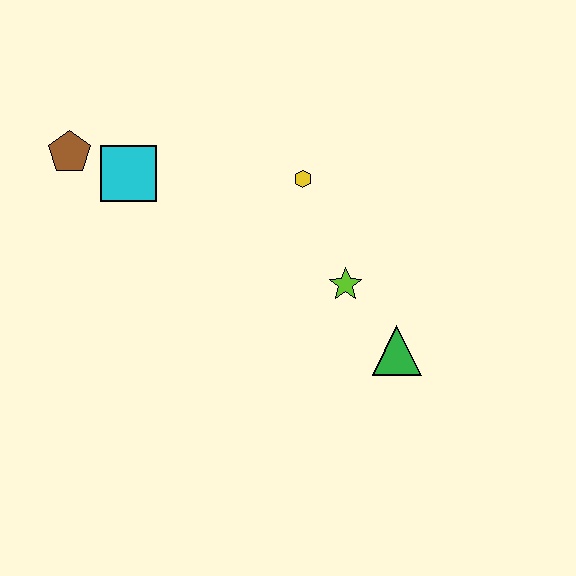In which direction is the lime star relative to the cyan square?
The lime star is to the right of the cyan square.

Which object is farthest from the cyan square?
The green triangle is farthest from the cyan square.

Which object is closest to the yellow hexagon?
The lime star is closest to the yellow hexagon.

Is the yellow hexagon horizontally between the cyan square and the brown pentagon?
No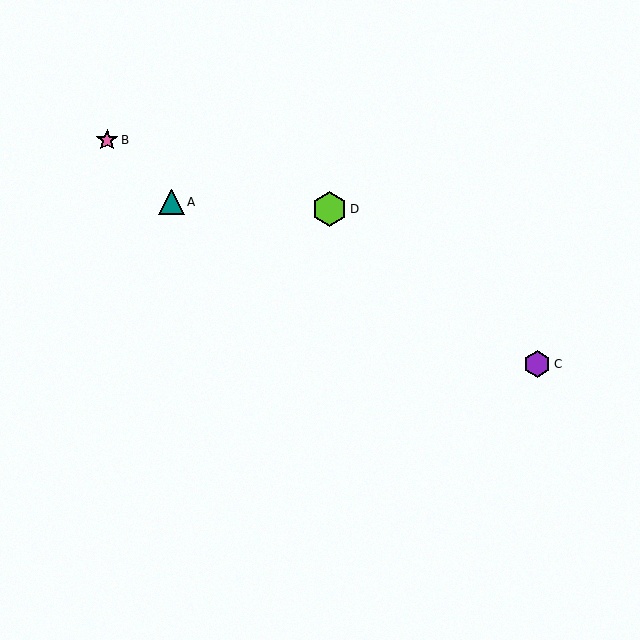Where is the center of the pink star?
The center of the pink star is at (107, 140).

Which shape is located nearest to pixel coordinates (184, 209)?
The teal triangle (labeled A) at (171, 202) is nearest to that location.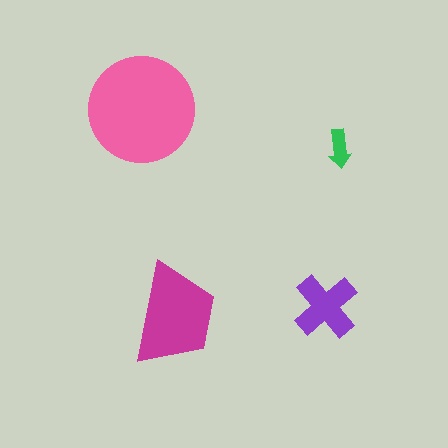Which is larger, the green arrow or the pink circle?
The pink circle.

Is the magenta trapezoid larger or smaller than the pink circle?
Smaller.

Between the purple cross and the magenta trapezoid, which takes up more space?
The magenta trapezoid.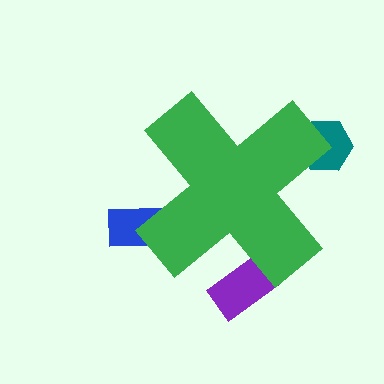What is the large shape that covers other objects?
A green cross.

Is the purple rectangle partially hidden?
Yes, the purple rectangle is partially hidden behind the green cross.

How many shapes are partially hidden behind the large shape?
3 shapes are partially hidden.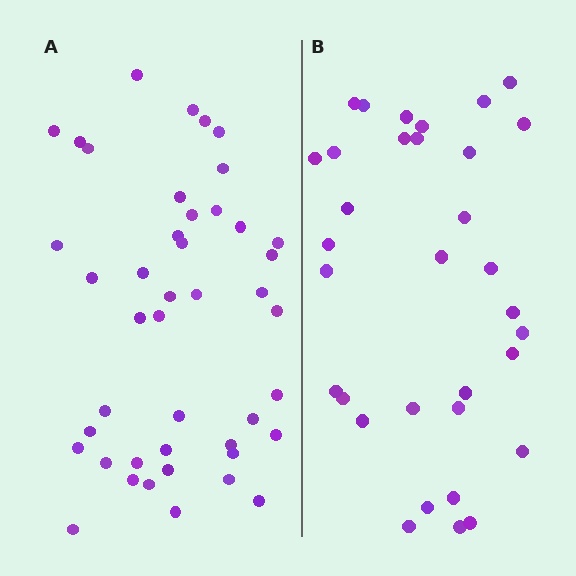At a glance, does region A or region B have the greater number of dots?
Region A (the left region) has more dots.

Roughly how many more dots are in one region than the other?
Region A has roughly 12 or so more dots than region B.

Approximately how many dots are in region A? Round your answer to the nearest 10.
About 40 dots. (The exact count is 44, which rounds to 40.)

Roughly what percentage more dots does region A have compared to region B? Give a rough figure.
About 35% more.